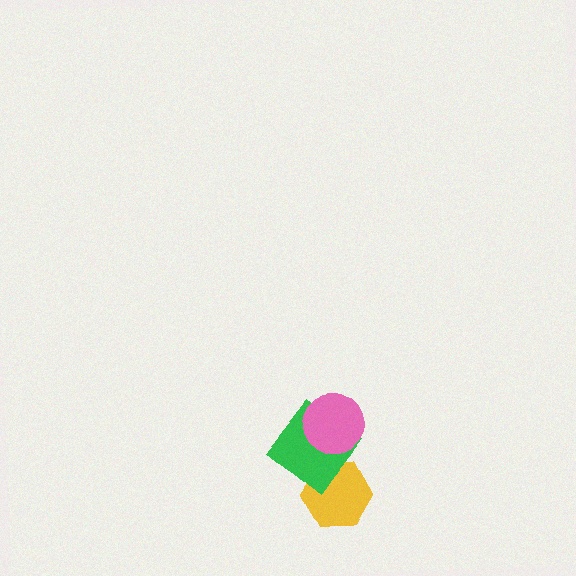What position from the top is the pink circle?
The pink circle is 1st from the top.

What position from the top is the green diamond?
The green diamond is 2nd from the top.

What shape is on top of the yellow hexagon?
The green diamond is on top of the yellow hexagon.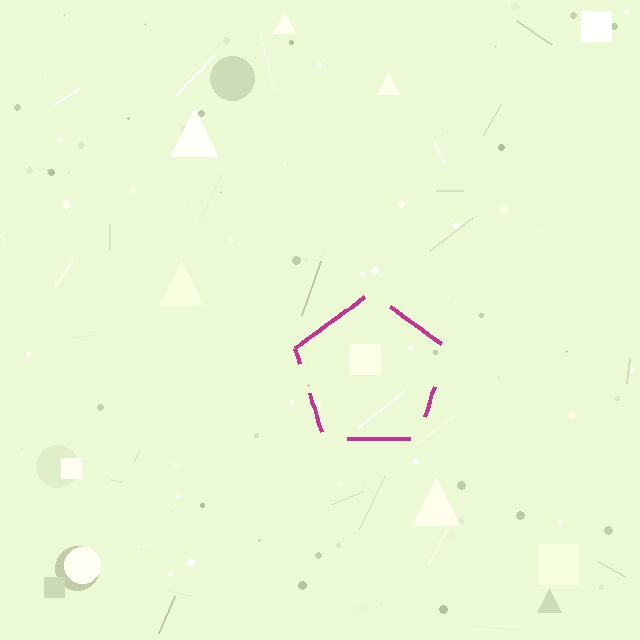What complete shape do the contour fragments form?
The contour fragments form a pentagon.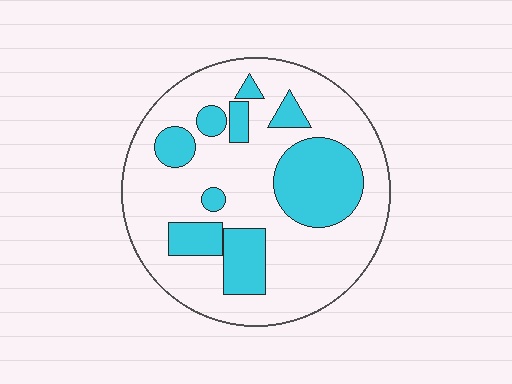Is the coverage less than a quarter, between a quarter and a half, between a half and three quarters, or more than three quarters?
Between a quarter and a half.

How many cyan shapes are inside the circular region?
9.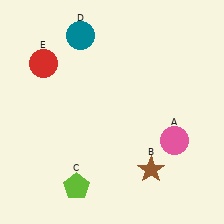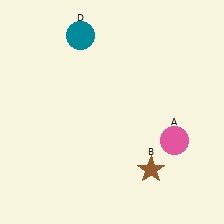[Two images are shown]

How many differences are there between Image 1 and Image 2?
There are 2 differences between the two images.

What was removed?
The lime pentagon (C), the red circle (E) were removed in Image 2.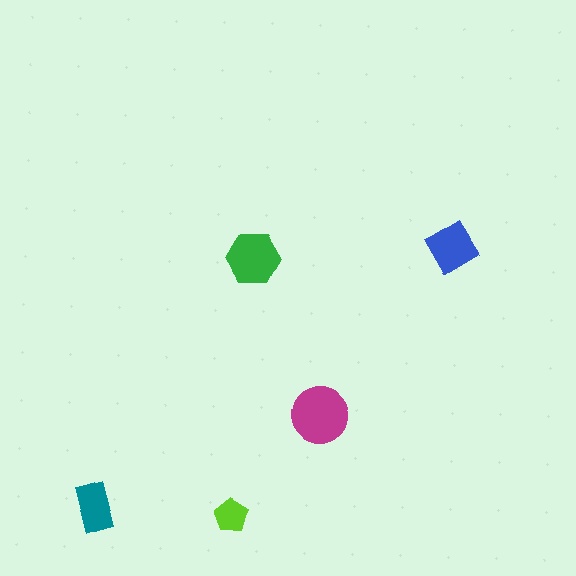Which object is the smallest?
The lime pentagon.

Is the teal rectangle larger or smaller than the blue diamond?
Smaller.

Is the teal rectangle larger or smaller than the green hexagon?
Smaller.